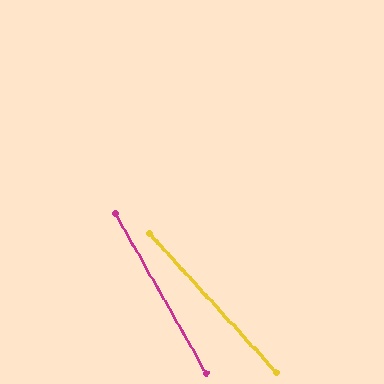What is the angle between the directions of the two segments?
Approximately 13 degrees.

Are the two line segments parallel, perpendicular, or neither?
Neither parallel nor perpendicular — they differ by about 13°.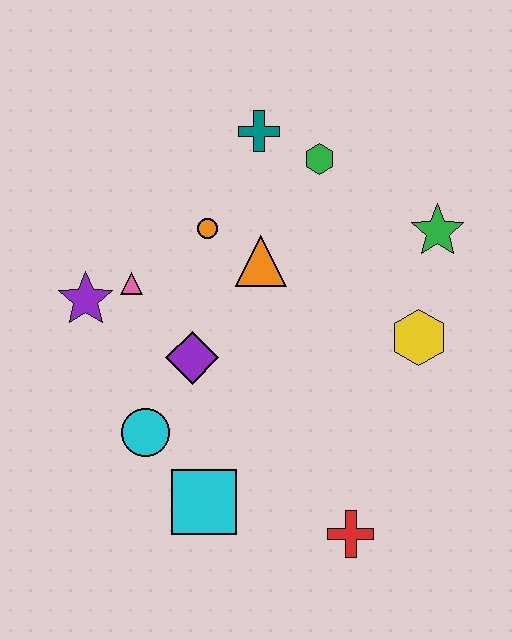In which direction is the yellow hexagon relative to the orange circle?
The yellow hexagon is to the right of the orange circle.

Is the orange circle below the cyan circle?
No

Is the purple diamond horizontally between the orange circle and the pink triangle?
Yes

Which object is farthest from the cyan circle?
The green star is farthest from the cyan circle.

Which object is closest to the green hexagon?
The teal cross is closest to the green hexagon.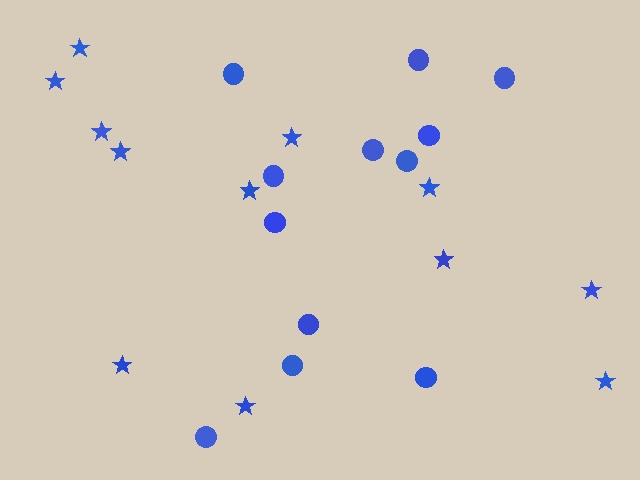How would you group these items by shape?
There are 2 groups: one group of stars (12) and one group of circles (12).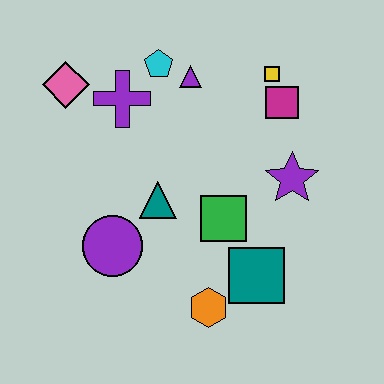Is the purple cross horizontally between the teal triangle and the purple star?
No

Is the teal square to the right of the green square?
Yes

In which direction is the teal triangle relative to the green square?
The teal triangle is to the left of the green square.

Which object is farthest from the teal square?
The pink diamond is farthest from the teal square.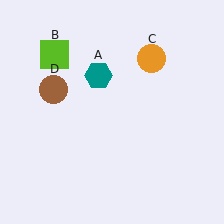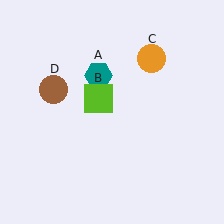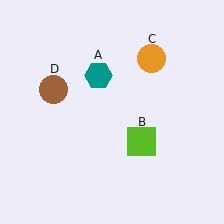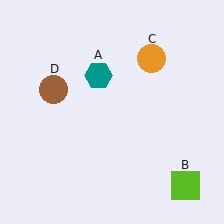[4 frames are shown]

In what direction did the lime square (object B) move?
The lime square (object B) moved down and to the right.